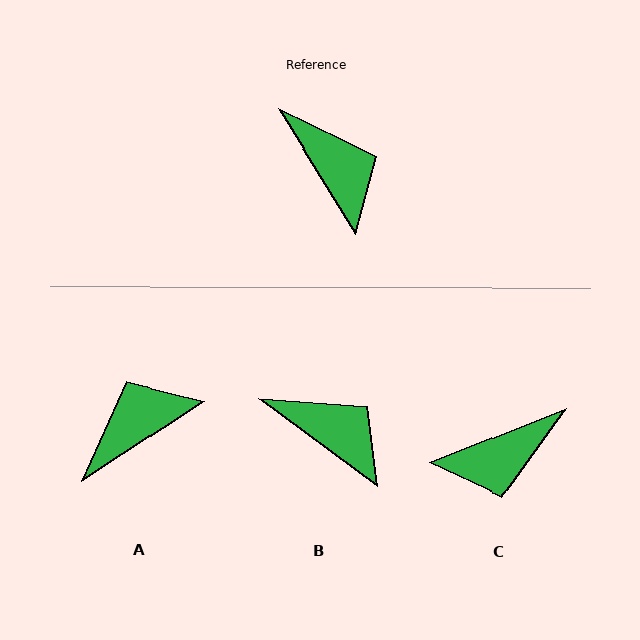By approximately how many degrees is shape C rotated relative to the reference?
Approximately 100 degrees clockwise.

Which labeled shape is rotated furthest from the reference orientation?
C, about 100 degrees away.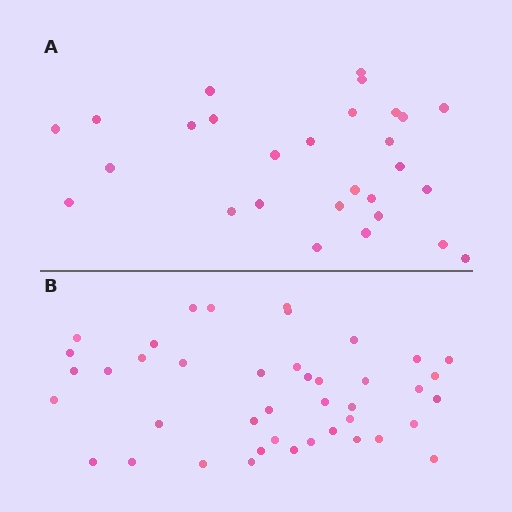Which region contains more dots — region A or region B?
Region B (the bottom region) has more dots.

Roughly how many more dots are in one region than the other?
Region B has approximately 15 more dots than region A.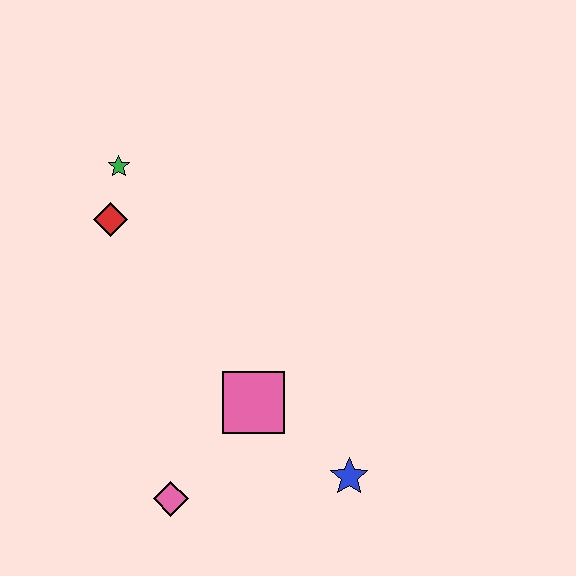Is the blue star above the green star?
No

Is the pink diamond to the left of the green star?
No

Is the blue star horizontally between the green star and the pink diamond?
No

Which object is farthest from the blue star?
The green star is farthest from the blue star.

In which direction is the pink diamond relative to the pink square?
The pink diamond is below the pink square.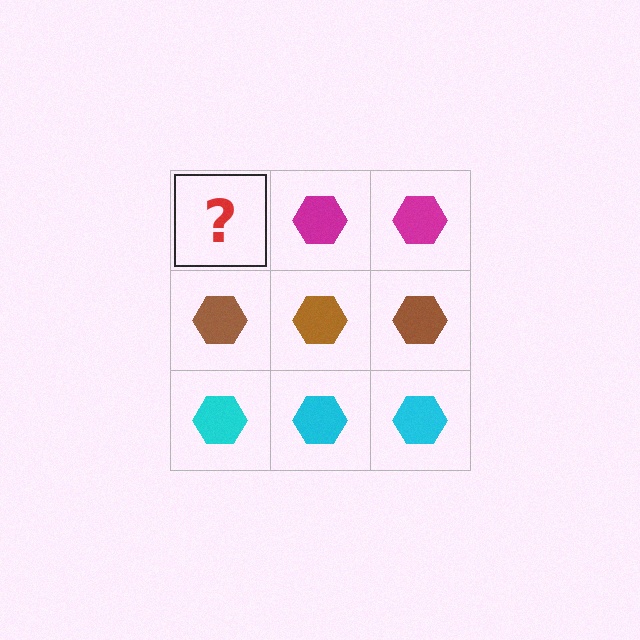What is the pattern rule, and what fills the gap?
The rule is that each row has a consistent color. The gap should be filled with a magenta hexagon.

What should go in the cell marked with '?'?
The missing cell should contain a magenta hexagon.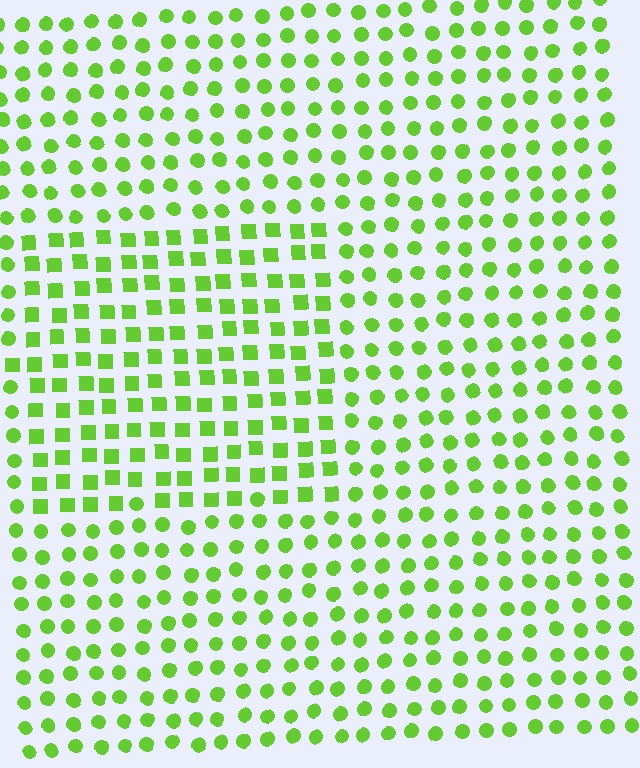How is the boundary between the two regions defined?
The boundary is defined by a change in element shape: squares inside vs. circles outside. All elements share the same color and spacing.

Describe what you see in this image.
The image is filled with small lime elements arranged in a uniform grid. A rectangle-shaped region contains squares, while the surrounding area contains circles. The boundary is defined purely by the change in element shape.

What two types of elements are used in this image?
The image uses squares inside the rectangle region and circles outside it.